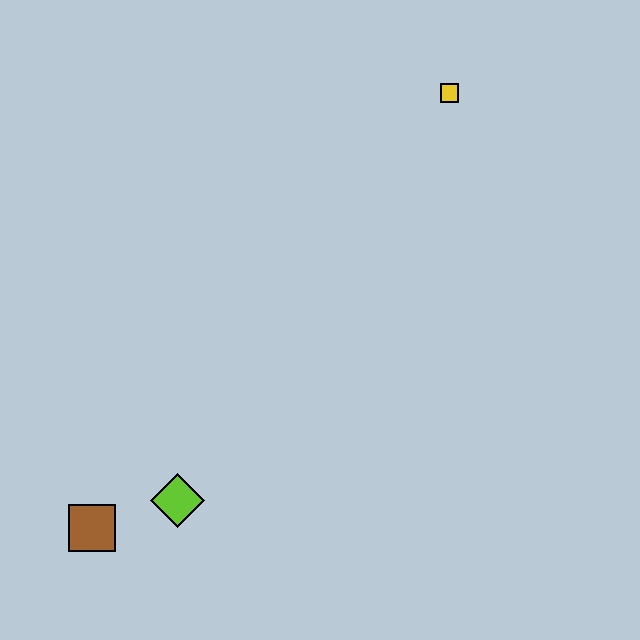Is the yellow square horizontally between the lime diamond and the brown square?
No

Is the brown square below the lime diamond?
Yes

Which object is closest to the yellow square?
The lime diamond is closest to the yellow square.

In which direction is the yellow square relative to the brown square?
The yellow square is above the brown square.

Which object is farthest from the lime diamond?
The yellow square is farthest from the lime diamond.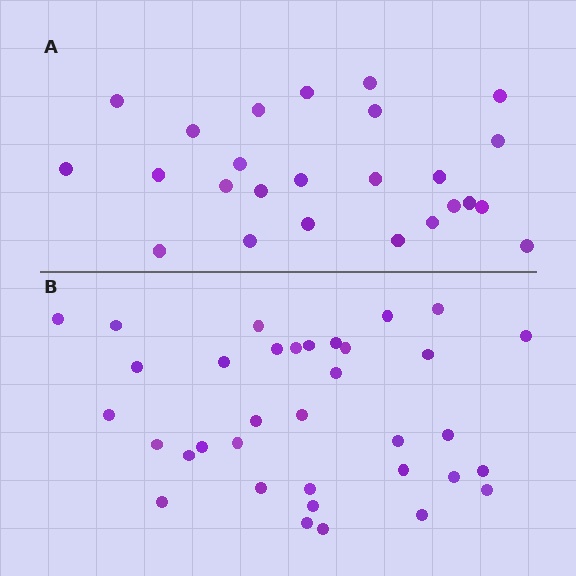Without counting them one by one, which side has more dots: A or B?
Region B (the bottom region) has more dots.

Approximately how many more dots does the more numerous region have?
Region B has roughly 10 or so more dots than region A.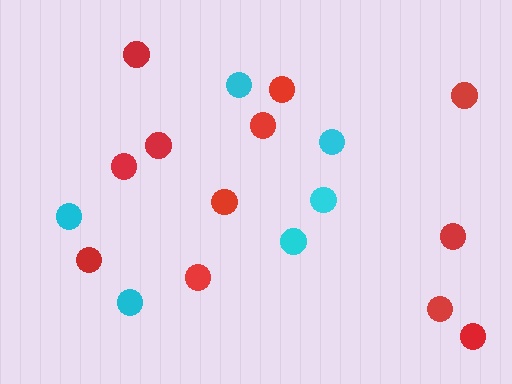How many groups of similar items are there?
There are 2 groups: one group of cyan circles (6) and one group of red circles (12).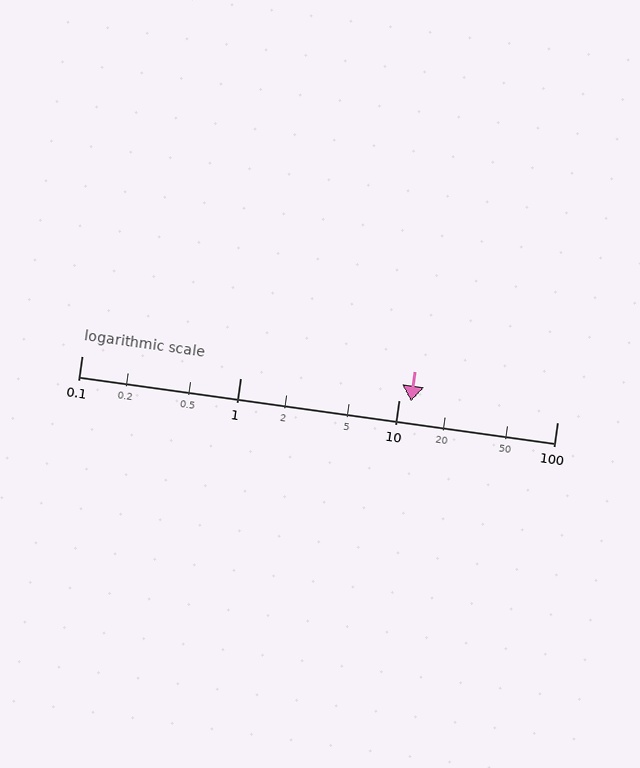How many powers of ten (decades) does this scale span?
The scale spans 3 decades, from 0.1 to 100.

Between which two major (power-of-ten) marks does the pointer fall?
The pointer is between 10 and 100.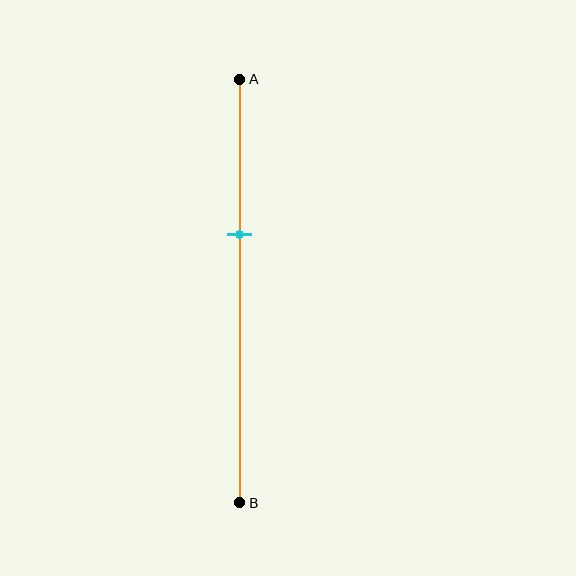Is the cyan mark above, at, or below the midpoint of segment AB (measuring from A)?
The cyan mark is above the midpoint of segment AB.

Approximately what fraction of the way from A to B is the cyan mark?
The cyan mark is approximately 35% of the way from A to B.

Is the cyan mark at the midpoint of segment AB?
No, the mark is at about 35% from A, not at the 50% midpoint.